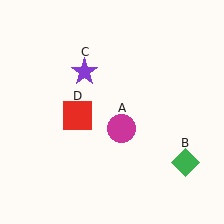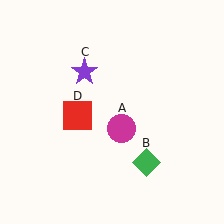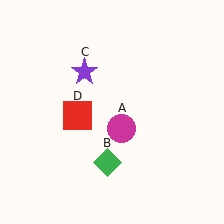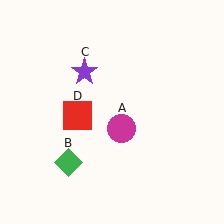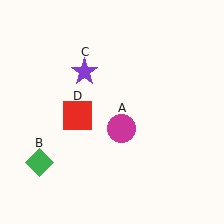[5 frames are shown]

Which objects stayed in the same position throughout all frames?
Magenta circle (object A) and purple star (object C) and red square (object D) remained stationary.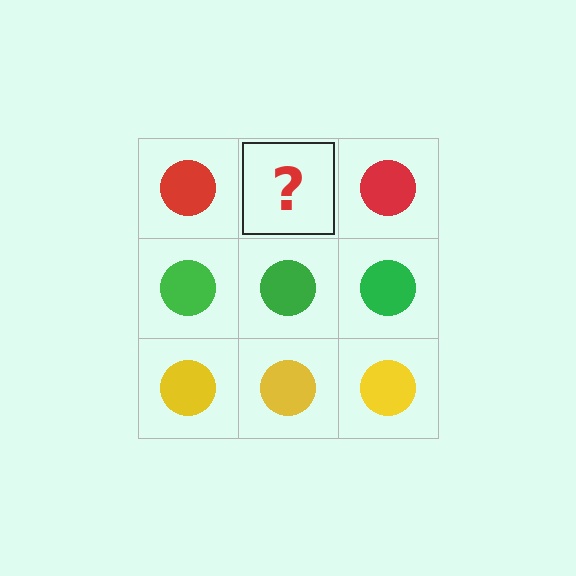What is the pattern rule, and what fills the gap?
The rule is that each row has a consistent color. The gap should be filled with a red circle.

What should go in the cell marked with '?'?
The missing cell should contain a red circle.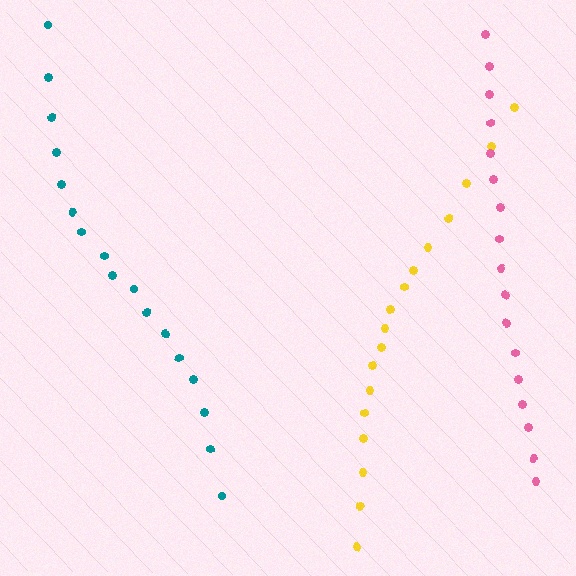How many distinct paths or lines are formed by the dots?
There are 3 distinct paths.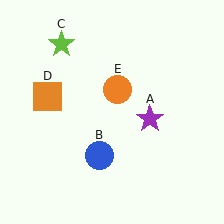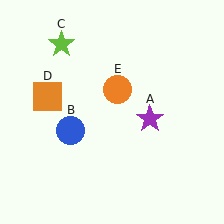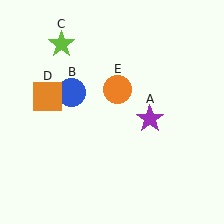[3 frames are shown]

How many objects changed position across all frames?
1 object changed position: blue circle (object B).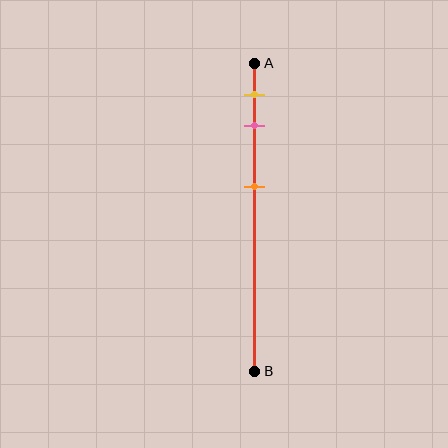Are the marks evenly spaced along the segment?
No, the marks are not evenly spaced.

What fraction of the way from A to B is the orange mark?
The orange mark is approximately 40% (0.4) of the way from A to B.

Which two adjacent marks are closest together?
The yellow and pink marks are the closest adjacent pair.